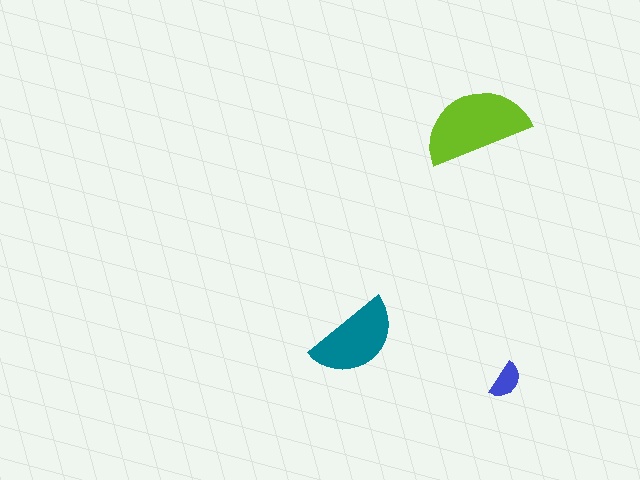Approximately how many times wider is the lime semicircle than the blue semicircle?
About 3 times wider.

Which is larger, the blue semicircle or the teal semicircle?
The teal one.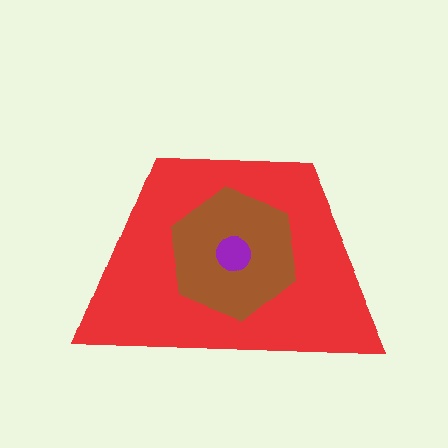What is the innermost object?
The purple circle.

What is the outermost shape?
The red trapezoid.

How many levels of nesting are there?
3.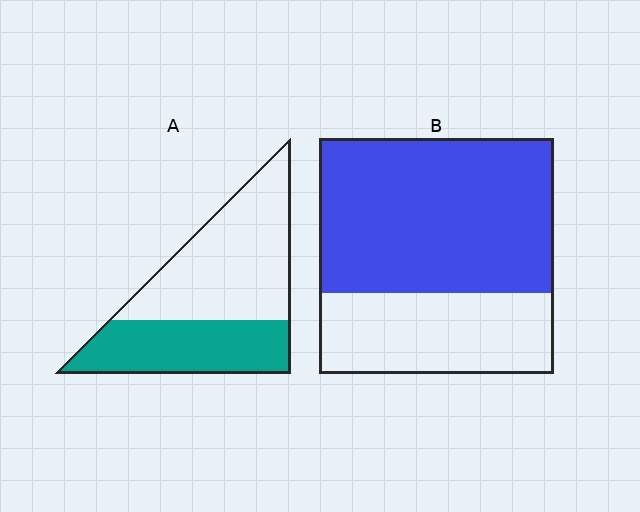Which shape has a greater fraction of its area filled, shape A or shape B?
Shape B.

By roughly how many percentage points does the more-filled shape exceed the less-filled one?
By roughly 25 percentage points (B over A).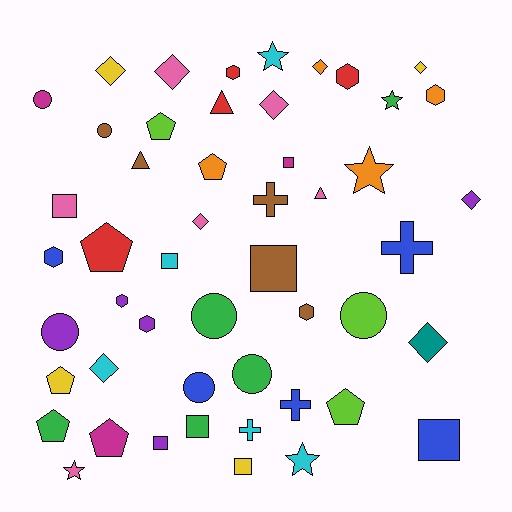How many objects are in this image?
There are 50 objects.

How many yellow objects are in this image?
There are 4 yellow objects.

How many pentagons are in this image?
There are 7 pentagons.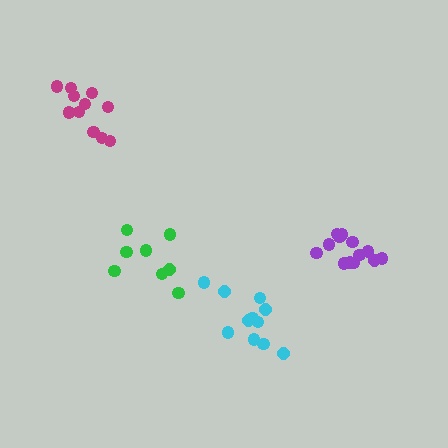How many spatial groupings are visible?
There are 4 spatial groupings.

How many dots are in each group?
Group 1: 11 dots, Group 2: 11 dots, Group 3: 8 dots, Group 4: 13 dots (43 total).